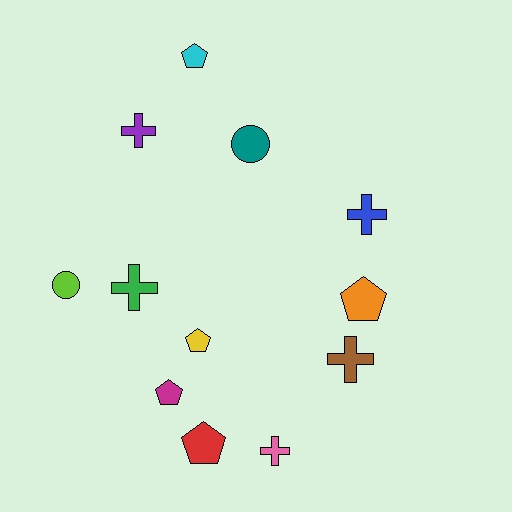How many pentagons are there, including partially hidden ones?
There are 5 pentagons.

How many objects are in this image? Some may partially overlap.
There are 12 objects.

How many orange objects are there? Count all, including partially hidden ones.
There is 1 orange object.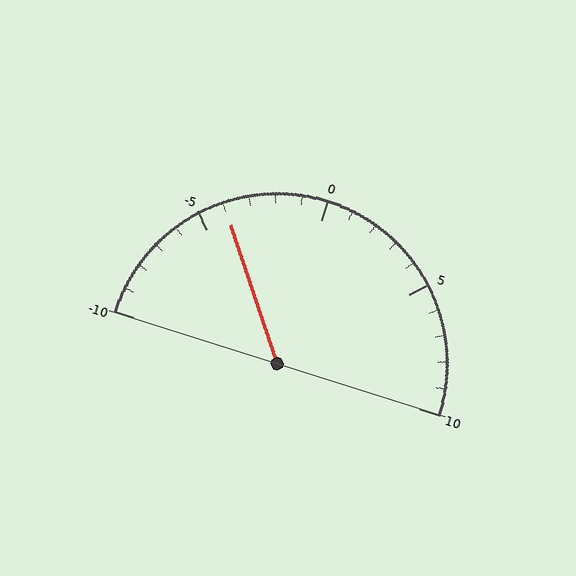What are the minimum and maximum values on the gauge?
The gauge ranges from -10 to 10.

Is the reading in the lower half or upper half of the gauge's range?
The reading is in the lower half of the range (-10 to 10).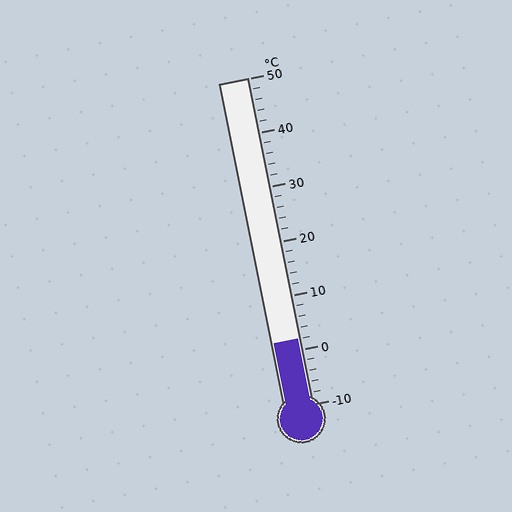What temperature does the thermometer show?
The thermometer shows approximately 2°C.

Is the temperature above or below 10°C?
The temperature is below 10°C.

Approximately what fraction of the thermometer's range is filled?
The thermometer is filled to approximately 20% of its range.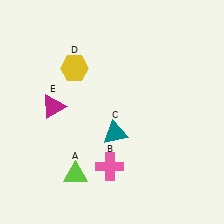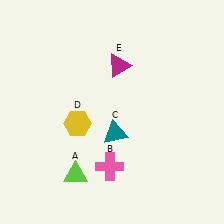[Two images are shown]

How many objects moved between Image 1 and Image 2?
2 objects moved between the two images.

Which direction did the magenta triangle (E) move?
The magenta triangle (E) moved right.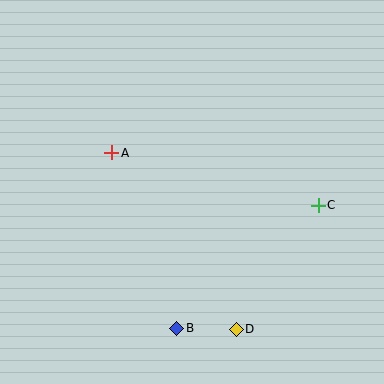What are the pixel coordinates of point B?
Point B is at (177, 328).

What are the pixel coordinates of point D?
Point D is at (236, 329).